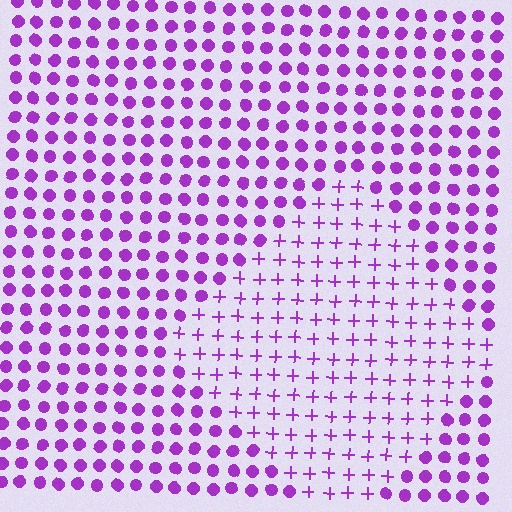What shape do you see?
I see a diamond.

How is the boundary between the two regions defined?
The boundary is defined by a change in element shape: plus signs inside vs. circles outside. All elements share the same color and spacing.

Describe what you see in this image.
The image is filled with small purple elements arranged in a uniform grid. A diamond-shaped region contains plus signs, while the surrounding area contains circles. The boundary is defined purely by the change in element shape.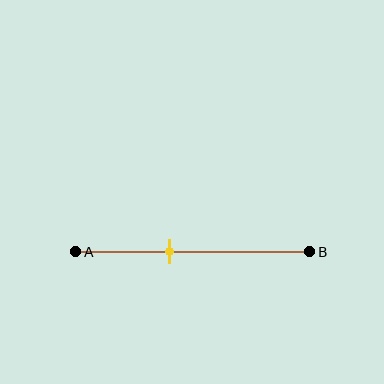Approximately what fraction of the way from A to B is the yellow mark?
The yellow mark is approximately 40% of the way from A to B.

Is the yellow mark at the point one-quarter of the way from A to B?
No, the mark is at about 40% from A, not at the 25% one-quarter point.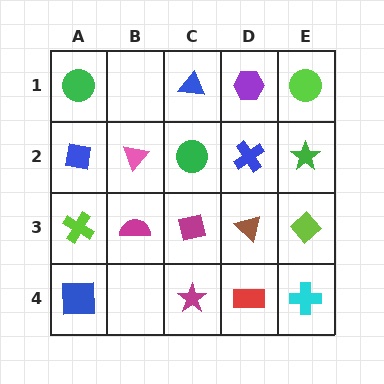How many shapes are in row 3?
5 shapes.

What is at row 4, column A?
A blue square.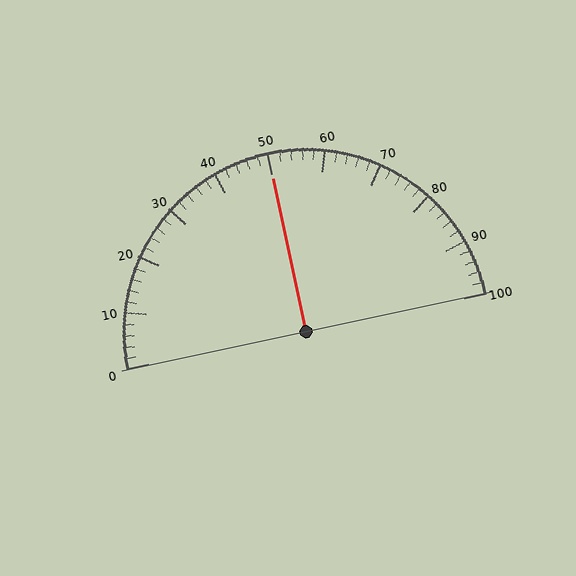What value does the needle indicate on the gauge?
The needle indicates approximately 50.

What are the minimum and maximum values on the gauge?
The gauge ranges from 0 to 100.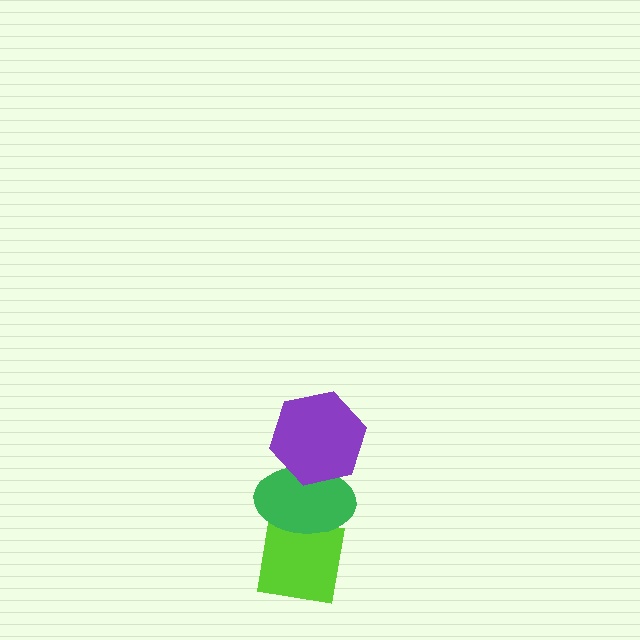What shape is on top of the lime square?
The green ellipse is on top of the lime square.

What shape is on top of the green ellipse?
The purple hexagon is on top of the green ellipse.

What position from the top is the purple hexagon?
The purple hexagon is 1st from the top.